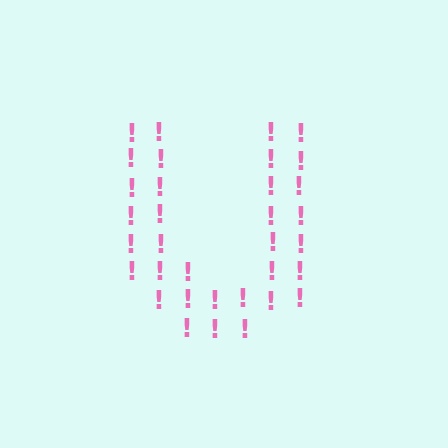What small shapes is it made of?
It is made of small exclamation marks.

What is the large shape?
The large shape is the letter U.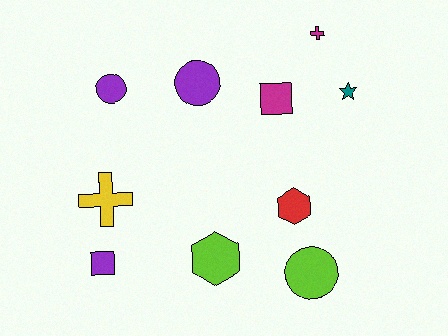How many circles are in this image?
There are 3 circles.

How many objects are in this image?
There are 10 objects.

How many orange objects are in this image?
There are no orange objects.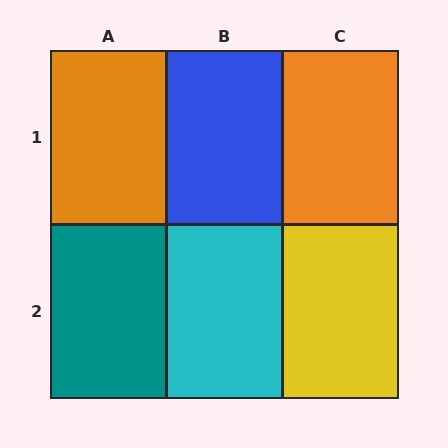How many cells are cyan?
1 cell is cyan.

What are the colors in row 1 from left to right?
Orange, blue, orange.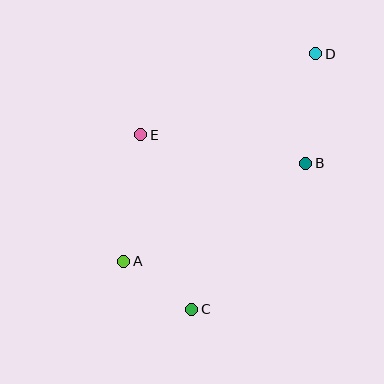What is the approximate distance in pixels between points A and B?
The distance between A and B is approximately 207 pixels.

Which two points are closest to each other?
Points A and C are closest to each other.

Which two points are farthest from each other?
Points C and D are farthest from each other.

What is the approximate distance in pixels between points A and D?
The distance between A and D is approximately 283 pixels.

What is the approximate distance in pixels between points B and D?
The distance between B and D is approximately 110 pixels.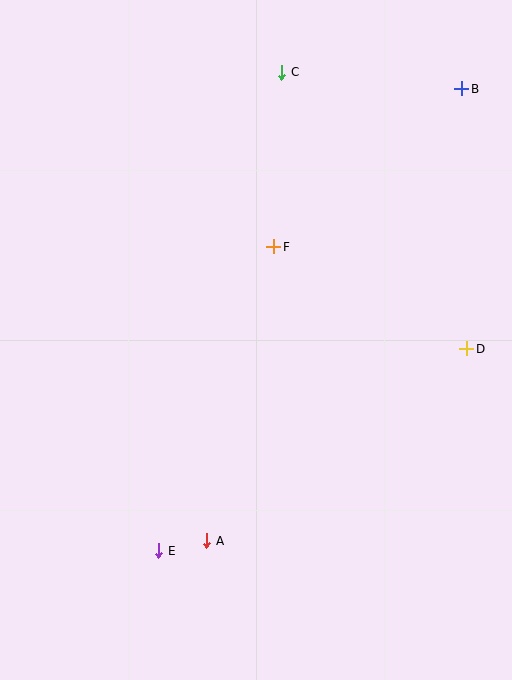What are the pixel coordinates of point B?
Point B is at (462, 89).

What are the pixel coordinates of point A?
Point A is at (207, 541).